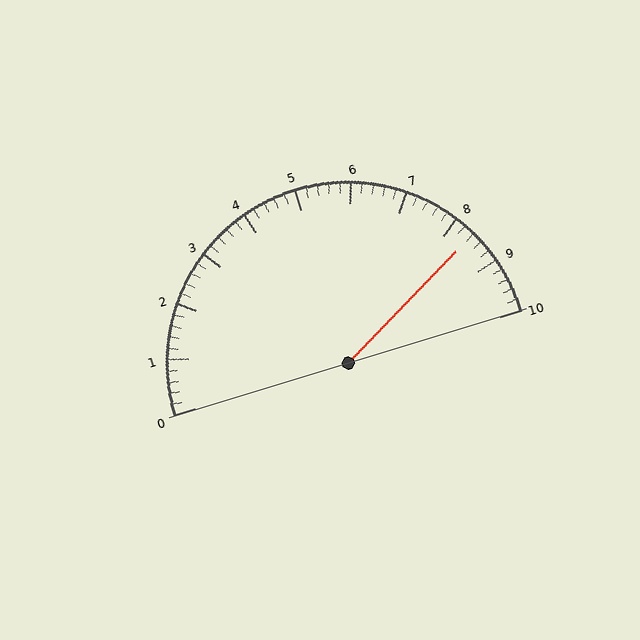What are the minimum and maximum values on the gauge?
The gauge ranges from 0 to 10.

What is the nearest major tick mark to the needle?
The nearest major tick mark is 8.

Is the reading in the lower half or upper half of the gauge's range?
The reading is in the upper half of the range (0 to 10).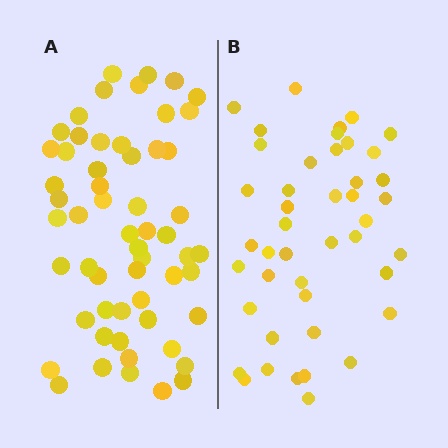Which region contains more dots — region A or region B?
Region A (the left region) has more dots.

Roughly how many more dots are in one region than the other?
Region A has approximately 15 more dots than region B.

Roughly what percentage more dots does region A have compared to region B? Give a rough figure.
About 30% more.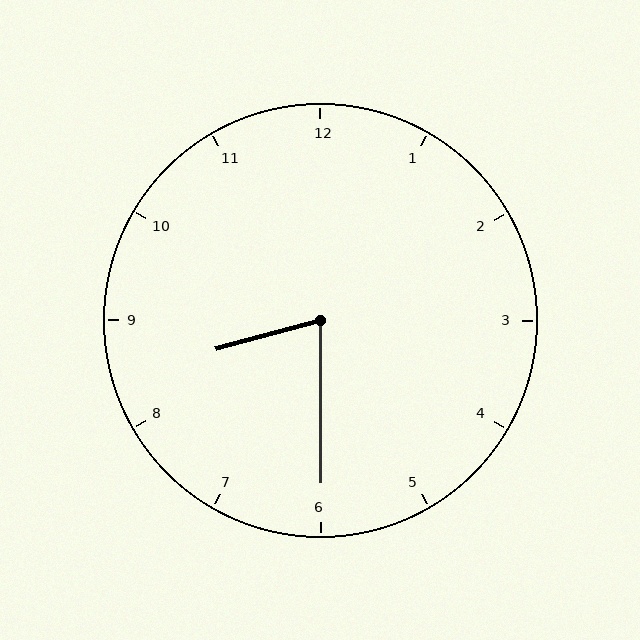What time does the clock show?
8:30.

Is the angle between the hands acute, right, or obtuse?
It is acute.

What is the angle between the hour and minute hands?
Approximately 75 degrees.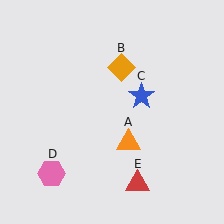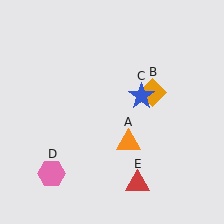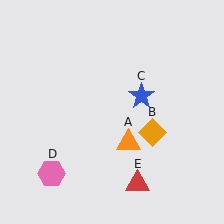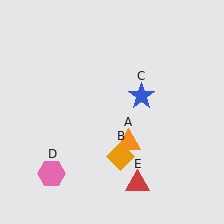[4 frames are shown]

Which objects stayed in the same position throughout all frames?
Orange triangle (object A) and blue star (object C) and pink hexagon (object D) and red triangle (object E) remained stationary.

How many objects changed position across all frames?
1 object changed position: orange diamond (object B).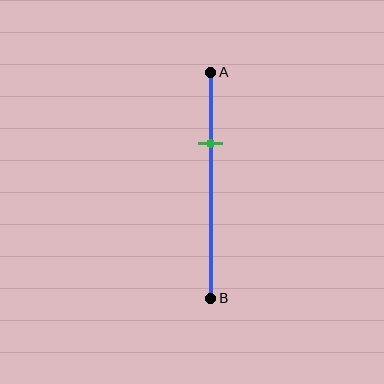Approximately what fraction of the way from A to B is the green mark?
The green mark is approximately 30% of the way from A to B.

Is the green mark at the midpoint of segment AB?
No, the mark is at about 30% from A, not at the 50% midpoint.